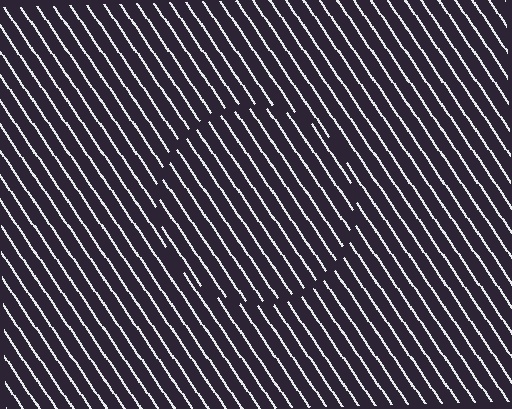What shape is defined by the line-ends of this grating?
An illusory circle. The interior of the shape contains the same grating, shifted by half a period — the contour is defined by the phase discontinuity where line-ends from the inner and outer gratings abut.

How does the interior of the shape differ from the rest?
The interior of the shape contains the same grating, shifted by half a period — the contour is defined by the phase discontinuity where line-ends from the inner and outer gratings abut.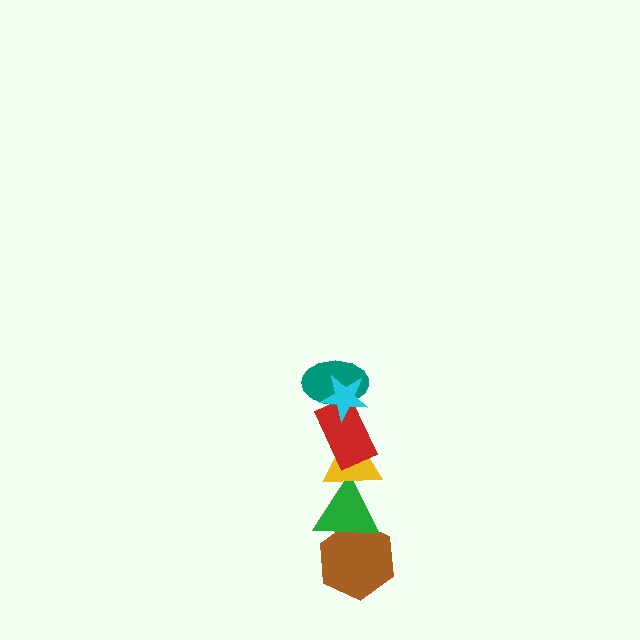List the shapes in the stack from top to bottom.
From top to bottom: the cyan star, the teal ellipse, the red rectangle, the yellow triangle, the green triangle, the brown hexagon.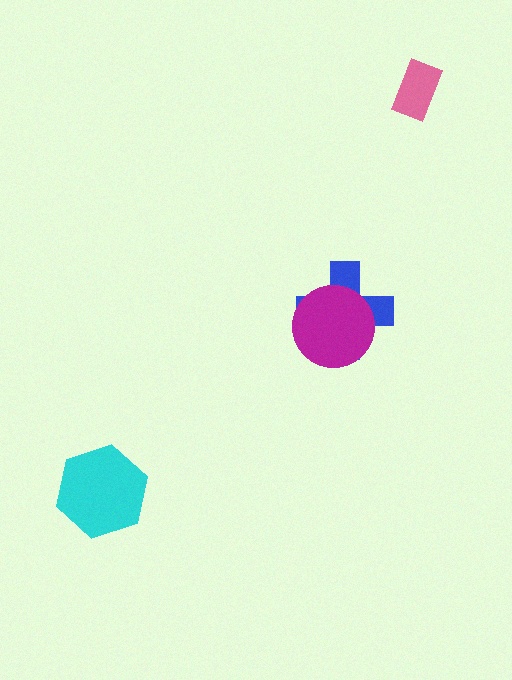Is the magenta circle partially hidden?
No, no other shape covers it.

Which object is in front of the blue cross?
The magenta circle is in front of the blue cross.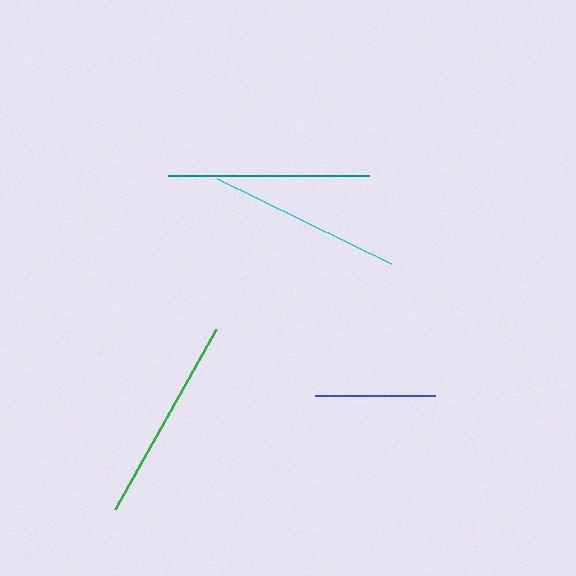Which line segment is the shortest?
The blue line is the shortest at approximately 120 pixels.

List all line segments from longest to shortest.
From longest to shortest: green, teal, cyan, blue.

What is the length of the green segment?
The green segment is approximately 206 pixels long.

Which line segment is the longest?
The green line is the longest at approximately 206 pixels.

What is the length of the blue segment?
The blue segment is approximately 120 pixels long.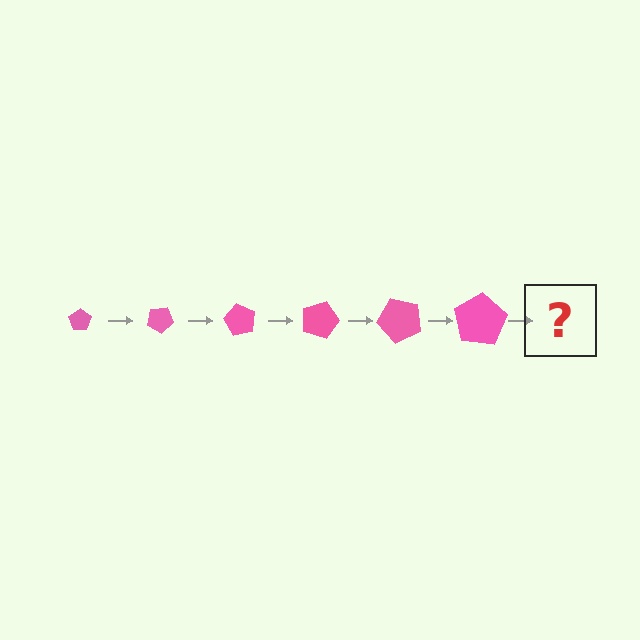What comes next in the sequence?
The next element should be a pentagon, larger than the previous one and rotated 180 degrees from the start.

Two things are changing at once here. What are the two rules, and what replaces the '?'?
The two rules are that the pentagon grows larger each step and it rotates 30 degrees each step. The '?' should be a pentagon, larger than the previous one and rotated 180 degrees from the start.